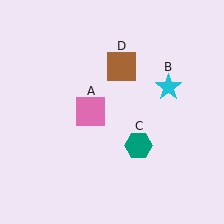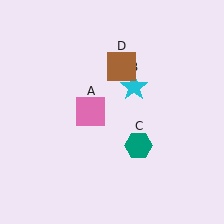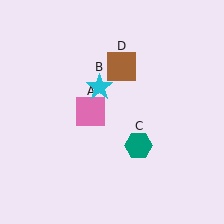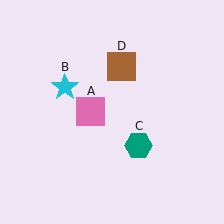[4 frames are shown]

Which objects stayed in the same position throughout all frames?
Pink square (object A) and teal hexagon (object C) and brown square (object D) remained stationary.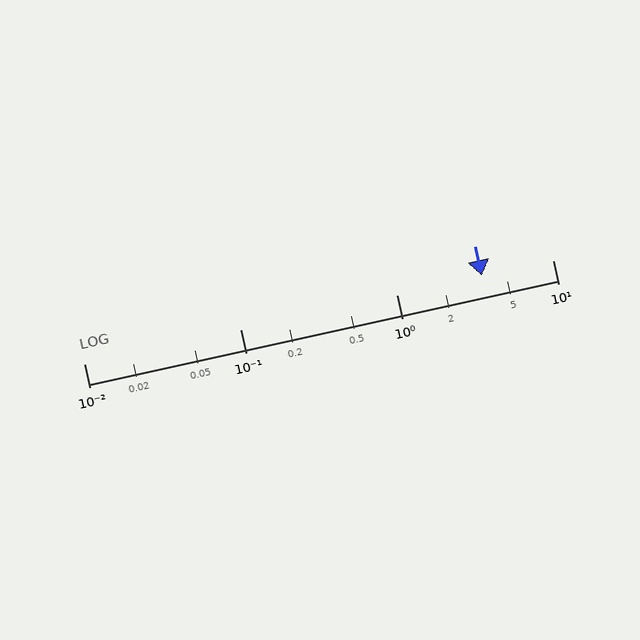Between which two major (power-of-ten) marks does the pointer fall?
The pointer is between 1 and 10.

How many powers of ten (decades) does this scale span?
The scale spans 3 decades, from 0.01 to 10.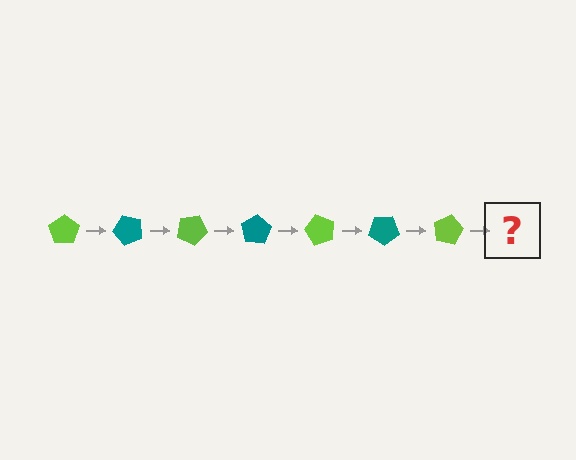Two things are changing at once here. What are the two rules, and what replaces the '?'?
The two rules are that it rotates 50 degrees each step and the color cycles through lime and teal. The '?' should be a teal pentagon, rotated 350 degrees from the start.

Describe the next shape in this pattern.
It should be a teal pentagon, rotated 350 degrees from the start.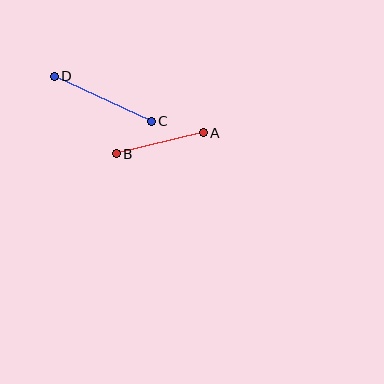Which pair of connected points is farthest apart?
Points C and D are farthest apart.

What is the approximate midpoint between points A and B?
The midpoint is at approximately (160, 143) pixels.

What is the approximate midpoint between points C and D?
The midpoint is at approximately (103, 99) pixels.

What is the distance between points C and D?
The distance is approximately 106 pixels.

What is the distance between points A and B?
The distance is approximately 89 pixels.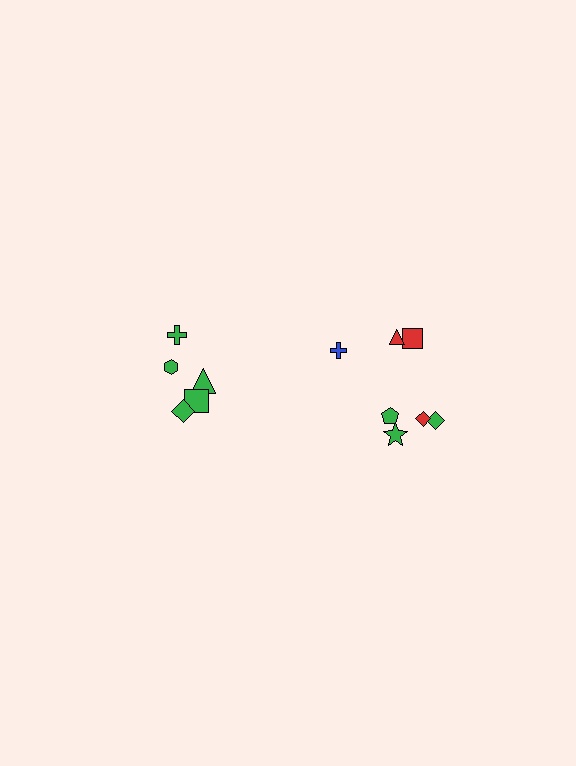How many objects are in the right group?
There are 7 objects.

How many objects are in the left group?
There are 5 objects.